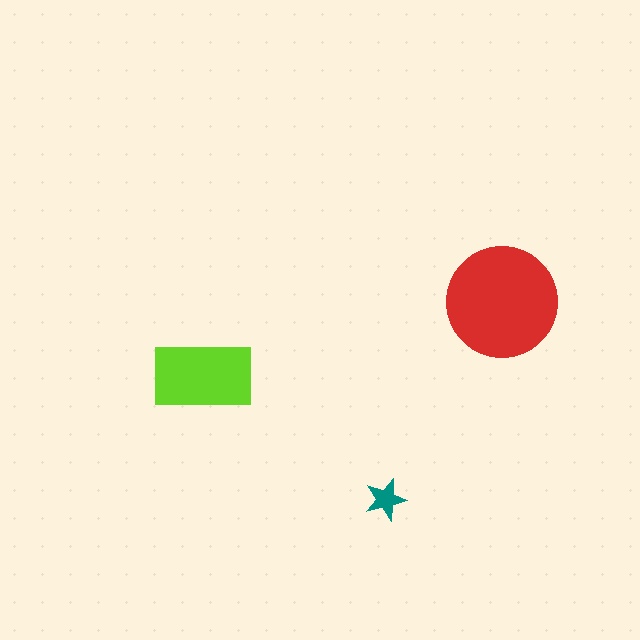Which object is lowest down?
The teal star is bottommost.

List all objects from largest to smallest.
The red circle, the lime rectangle, the teal star.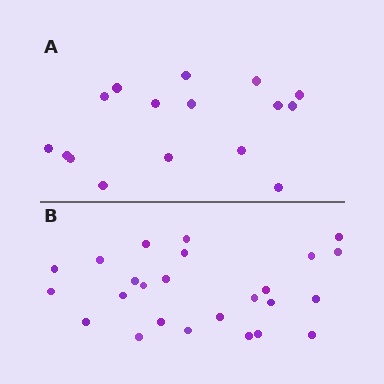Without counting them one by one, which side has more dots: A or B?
Region B (the bottom region) has more dots.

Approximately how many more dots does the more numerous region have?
Region B has roughly 8 or so more dots than region A.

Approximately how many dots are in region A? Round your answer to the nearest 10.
About 20 dots. (The exact count is 16, which rounds to 20.)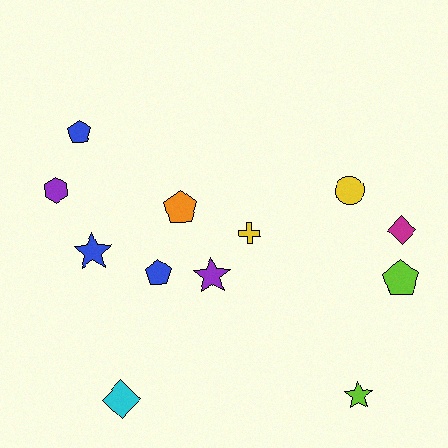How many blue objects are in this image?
There are 3 blue objects.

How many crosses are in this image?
There is 1 cross.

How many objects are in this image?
There are 12 objects.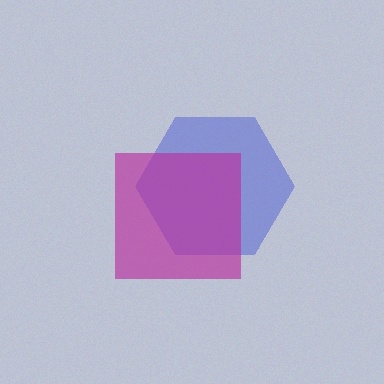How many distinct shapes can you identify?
There are 2 distinct shapes: a blue hexagon, a magenta square.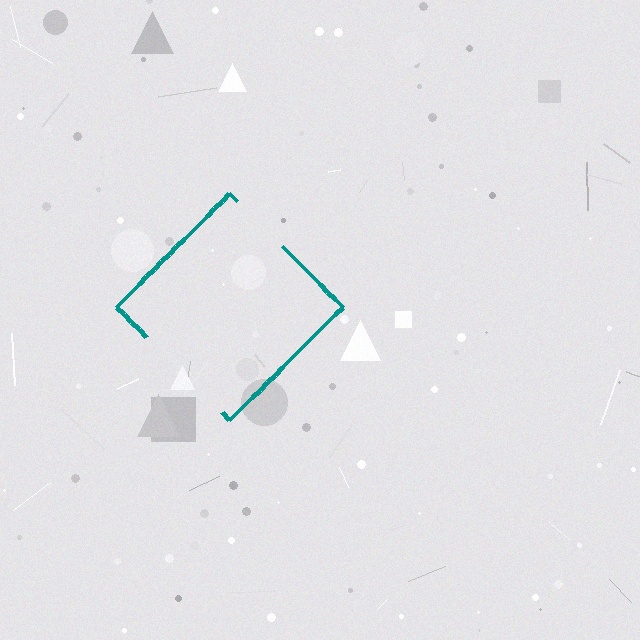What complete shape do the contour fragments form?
The contour fragments form a diamond.